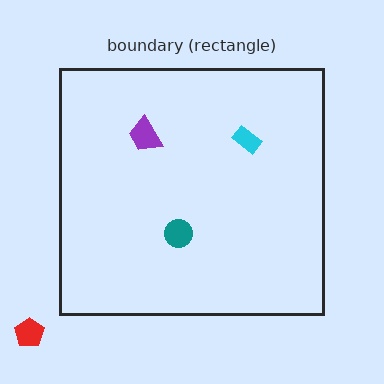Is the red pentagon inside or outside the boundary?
Outside.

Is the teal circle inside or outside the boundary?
Inside.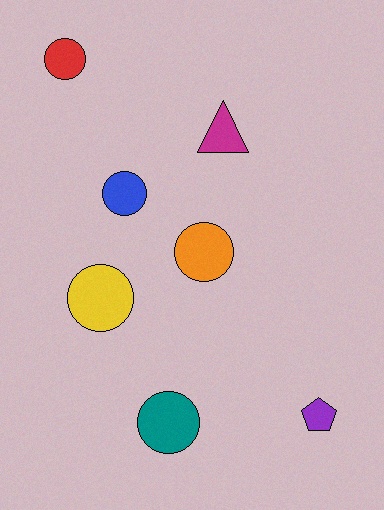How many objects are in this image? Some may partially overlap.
There are 7 objects.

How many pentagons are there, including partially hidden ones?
There is 1 pentagon.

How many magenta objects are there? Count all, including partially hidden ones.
There is 1 magenta object.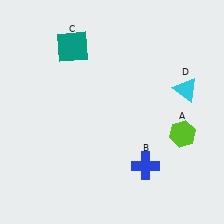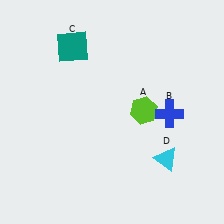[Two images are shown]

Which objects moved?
The objects that moved are: the lime hexagon (A), the blue cross (B), the cyan triangle (D).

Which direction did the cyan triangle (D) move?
The cyan triangle (D) moved down.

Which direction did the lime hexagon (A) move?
The lime hexagon (A) moved left.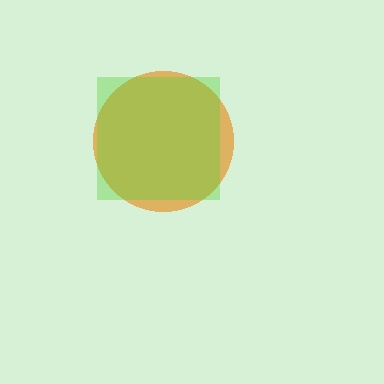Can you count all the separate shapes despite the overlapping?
Yes, there are 2 separate shapes.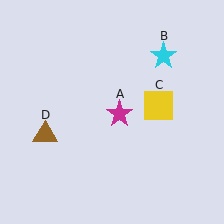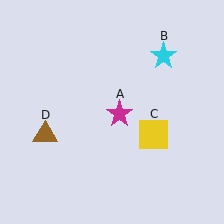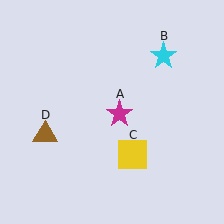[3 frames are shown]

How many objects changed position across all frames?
1 object changed position: yellow square (object C).